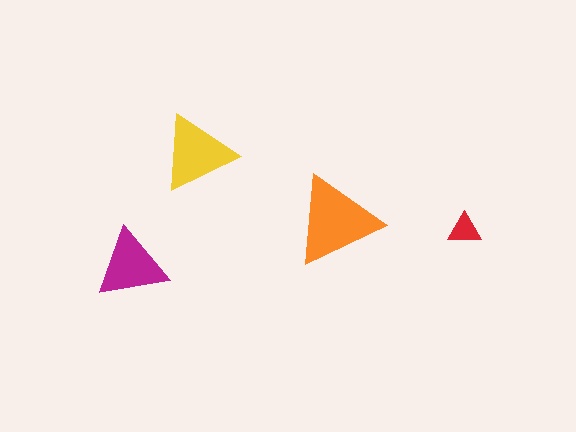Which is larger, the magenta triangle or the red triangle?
The magenta one.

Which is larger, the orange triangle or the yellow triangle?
The orange one.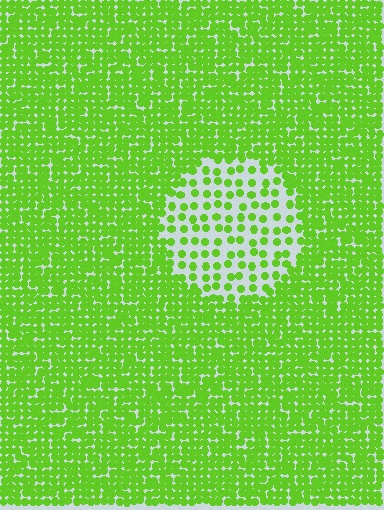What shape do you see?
I see a circle.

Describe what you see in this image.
The image contains small lime elements arranged at two different densities. A circle-shaped region is visible where the elements are less densely packed than the surrounding area.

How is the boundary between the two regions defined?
The boundary is defined by a change in element density (approximately 2.7x ratio). All elements are the same color, size, and shape.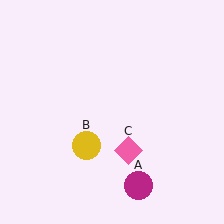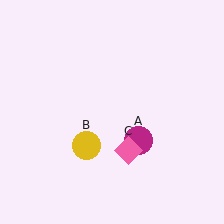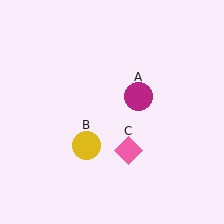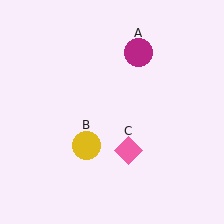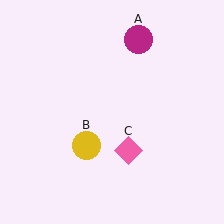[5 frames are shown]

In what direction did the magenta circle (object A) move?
The magenta circle (object A) moved up.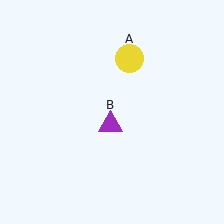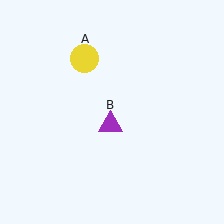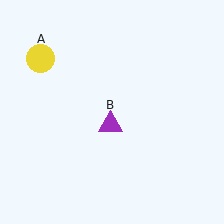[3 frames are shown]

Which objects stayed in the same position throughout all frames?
Purple triangle (object B) remained stationary.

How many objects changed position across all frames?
1 object changed position: yellow circle (object A).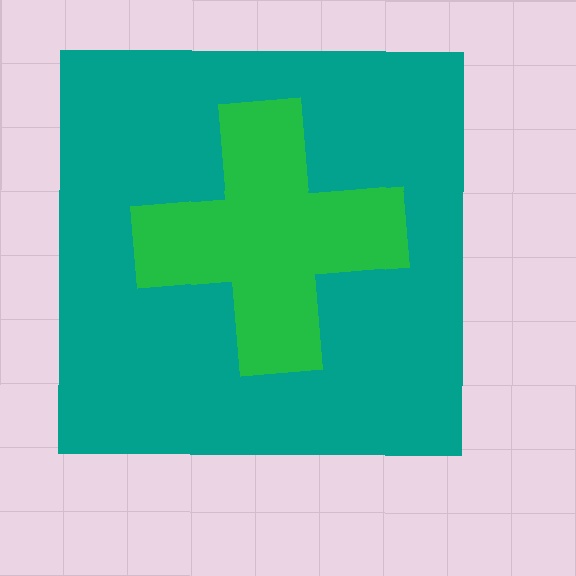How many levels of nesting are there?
2.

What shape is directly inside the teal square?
The green cross.